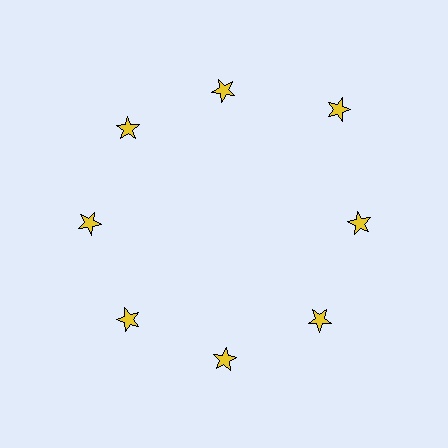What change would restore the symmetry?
The symmetry would be restored by moving it inward, back onto the ring so that all 8 stars sit at equal angles and equal distance from the center.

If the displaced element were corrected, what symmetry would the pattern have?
It would have 8-fold rotational symmetry — the pattern would map onto itself every 45 degrees.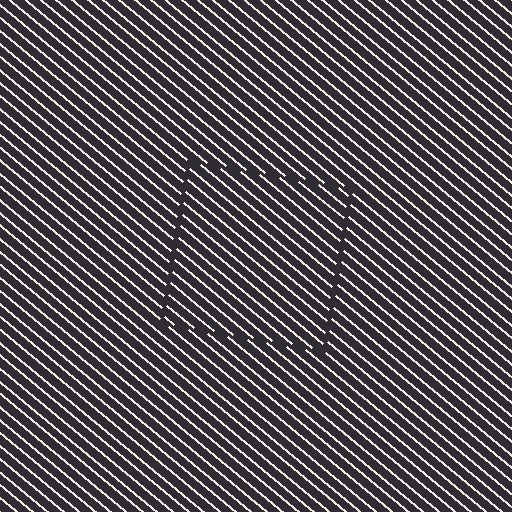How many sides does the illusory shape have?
4 sides — the line-ends trace a square.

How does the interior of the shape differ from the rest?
The interior of the shape contains the same grating, shifted by half a period — the contour is defined by the phase discontinuity where line-ends from the inner and outer gratings abut.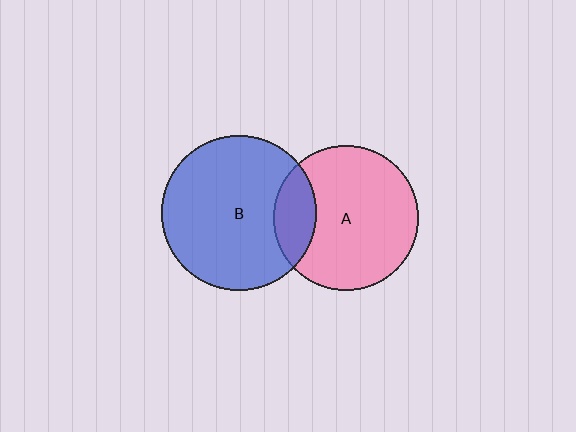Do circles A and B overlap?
Yes.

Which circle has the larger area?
Circle B (blue).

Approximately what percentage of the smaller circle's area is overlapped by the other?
Approximately 20%.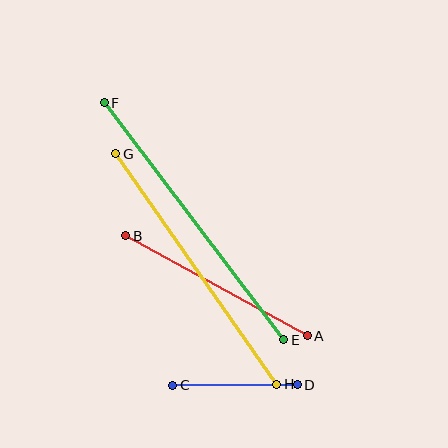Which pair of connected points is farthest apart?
Points E and F are farthest apart.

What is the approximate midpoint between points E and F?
The midpoint is at approximately (194, 221) pixels.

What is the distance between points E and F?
The distance is approximately 297 pixels.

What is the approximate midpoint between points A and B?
The midpoint is at approximately (217, 286) pixels.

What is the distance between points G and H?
The distance is approximately 281 pixels.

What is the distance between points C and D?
The distance is approximately 124 pixels.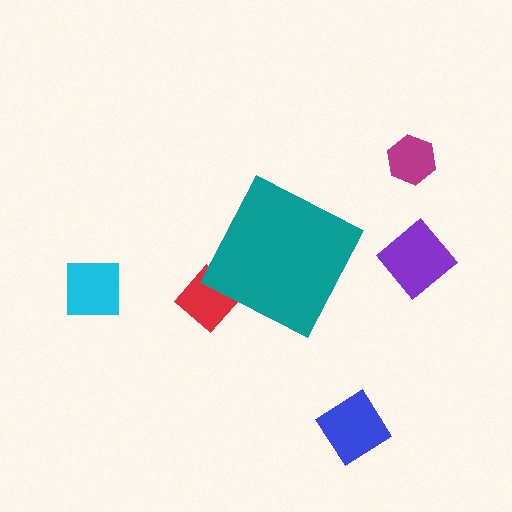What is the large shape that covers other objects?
A teal diamond.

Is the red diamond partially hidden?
Yes, the red diamond is partially hidden behind the teal diamond.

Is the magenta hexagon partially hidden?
No, the magenta hexagon is fully visible.